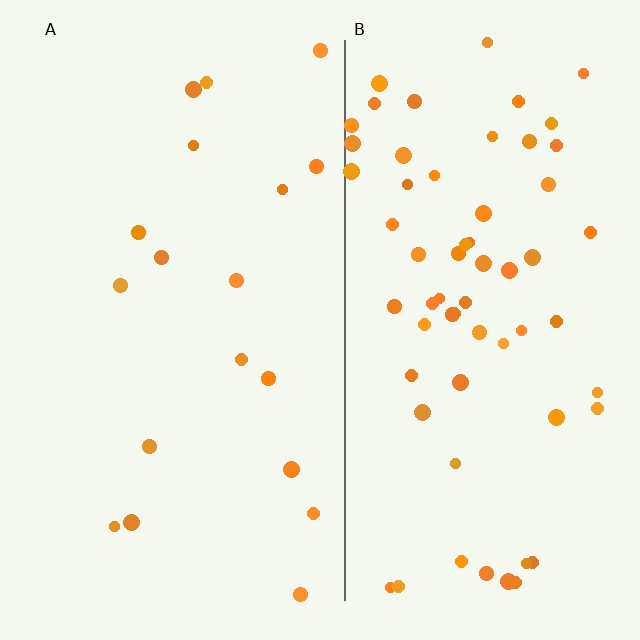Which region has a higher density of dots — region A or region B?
B (the right).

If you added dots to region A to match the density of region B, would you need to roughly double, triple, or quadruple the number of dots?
Approximately quadruple.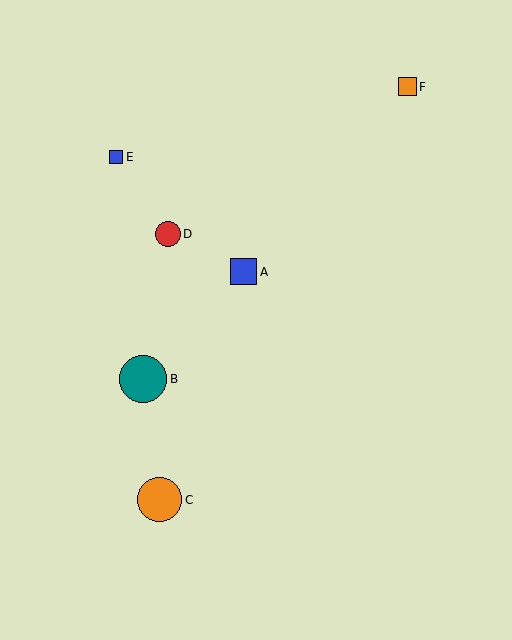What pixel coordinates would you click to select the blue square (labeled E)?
Click at (116, 157) to select the blue square E.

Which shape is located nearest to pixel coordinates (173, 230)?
The red circle (labeled D) at (168, 234) is nearest to that location.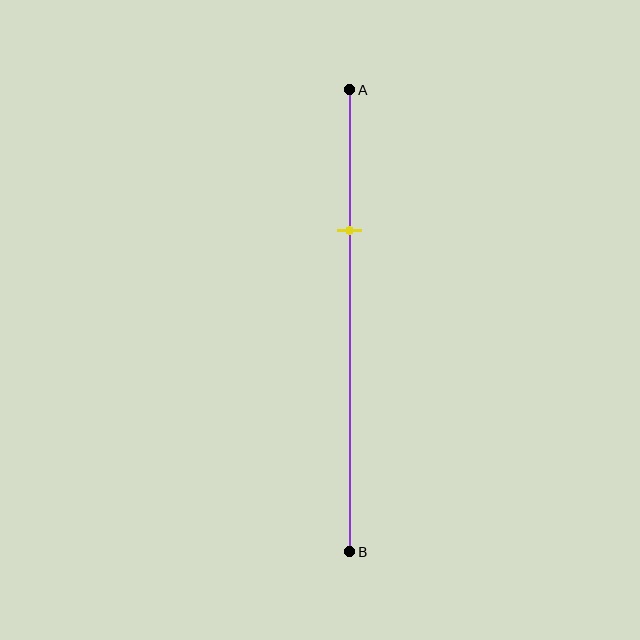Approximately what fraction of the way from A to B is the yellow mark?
The yellow mark is approximately 30% of the way from A to B.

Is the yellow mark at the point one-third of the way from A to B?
Yes, the mark is approximately at the one-third point.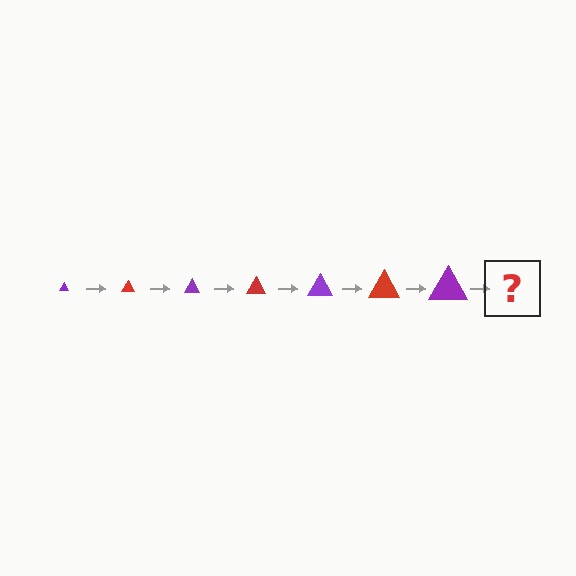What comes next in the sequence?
The next element should be a red triangle, larger than the previous one.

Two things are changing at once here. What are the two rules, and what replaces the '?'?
The two rules are that the triangle grows larger each step and the color cycles through purple and red. The '?' should be a red triangle, larger than the previous one.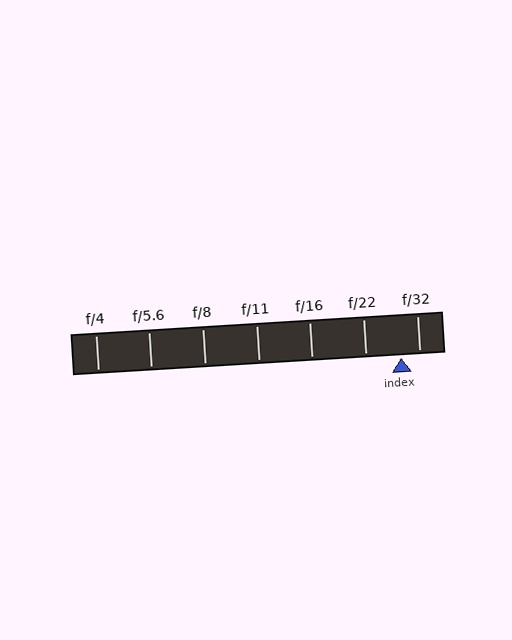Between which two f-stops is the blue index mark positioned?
The index mark is between f/22 and f/32.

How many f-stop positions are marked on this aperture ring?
There are 7 f-stop positions marked.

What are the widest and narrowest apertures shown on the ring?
The widest aperture shown is f/4 and the narrowest is f/32.